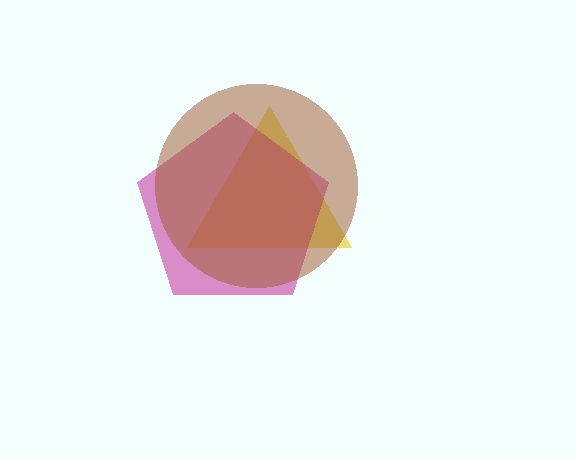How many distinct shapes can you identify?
There are 3 distinct shapes: a yellow triangle, a magenta pentagon, a brown circle.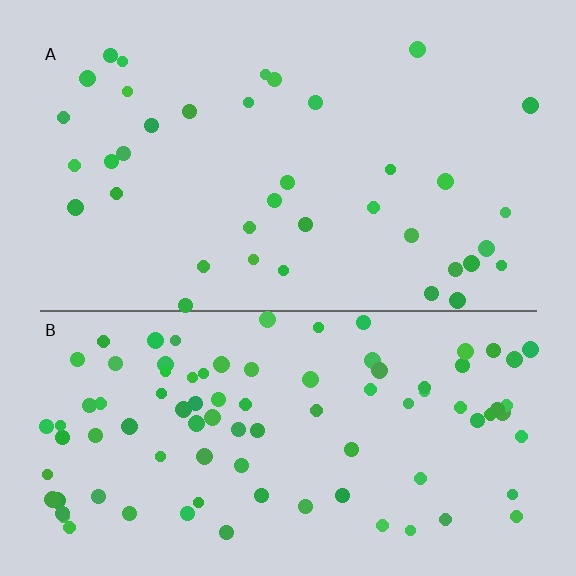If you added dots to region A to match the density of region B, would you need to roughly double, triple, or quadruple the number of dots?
Approximately double.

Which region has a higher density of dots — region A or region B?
B (the bottom).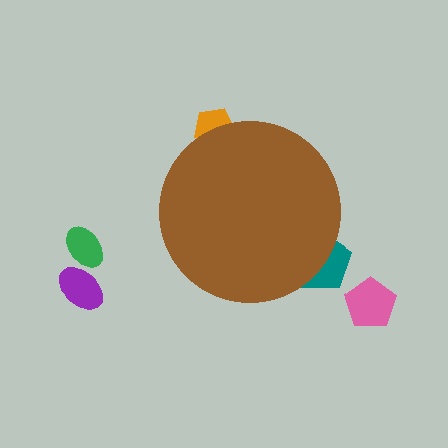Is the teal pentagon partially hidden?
Yes, the teal pentagon is partially hidden behind the brown circle.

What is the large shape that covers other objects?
A brown circle.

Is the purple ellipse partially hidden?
No, the purple ellipse is fully visible.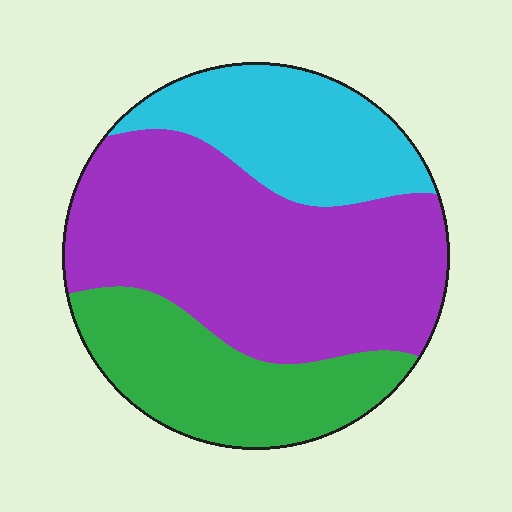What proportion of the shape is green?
Green covers about 25% of the shape.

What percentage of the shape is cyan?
Cyan covers roughly 25% of the shape.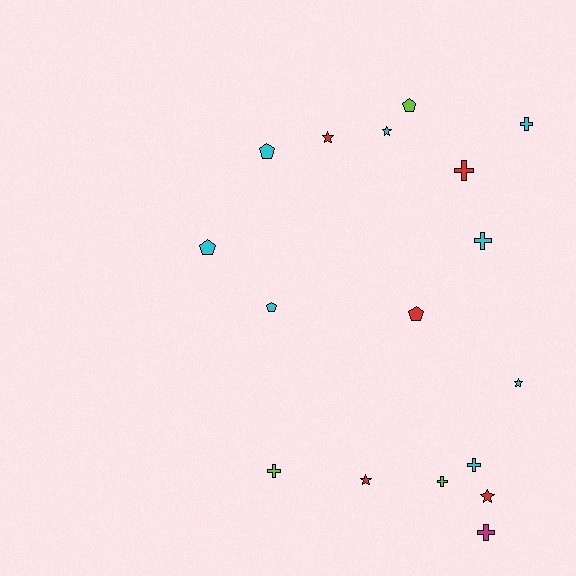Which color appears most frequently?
Cyan, with 8 objects.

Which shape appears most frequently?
Cross, with 7 objects.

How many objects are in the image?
There are 17 objects.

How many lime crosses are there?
There are 2 lime crosses.